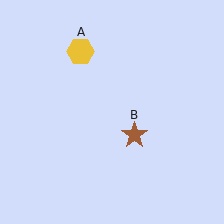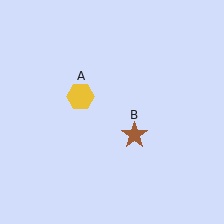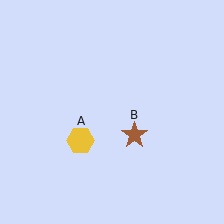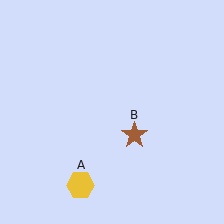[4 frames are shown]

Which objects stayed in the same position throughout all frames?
Brown star (object B) remained stationary.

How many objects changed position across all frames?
1 object changed position: yellow hexagon (object A).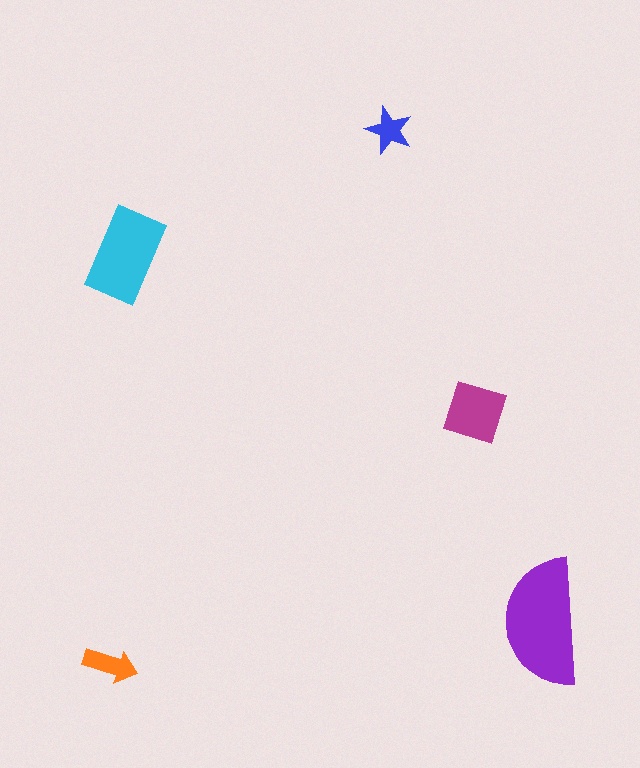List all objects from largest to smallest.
The purple semicircle, the cyan rectangle, the magenta diamond, the orange arrow, the blue star.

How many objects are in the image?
There are 5 objects in the image.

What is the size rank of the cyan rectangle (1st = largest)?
2nd.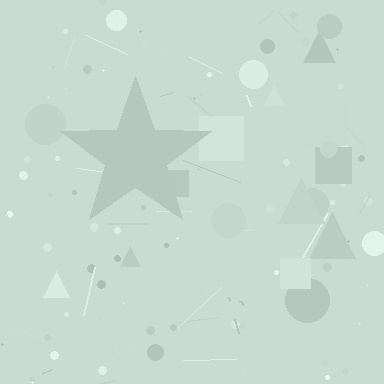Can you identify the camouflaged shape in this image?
The camouflaged shape is a star.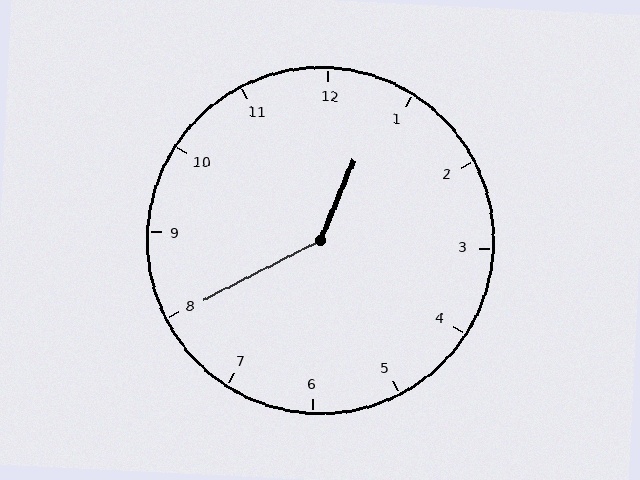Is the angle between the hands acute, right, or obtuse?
It is obtuse.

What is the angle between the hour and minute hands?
Approximately 140 degrees.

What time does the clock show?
12:40.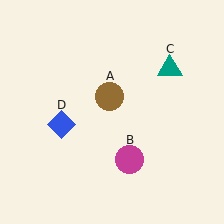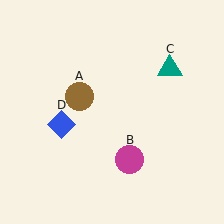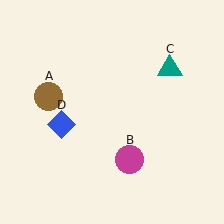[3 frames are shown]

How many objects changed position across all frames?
1 object changed position: brown circle (object A).